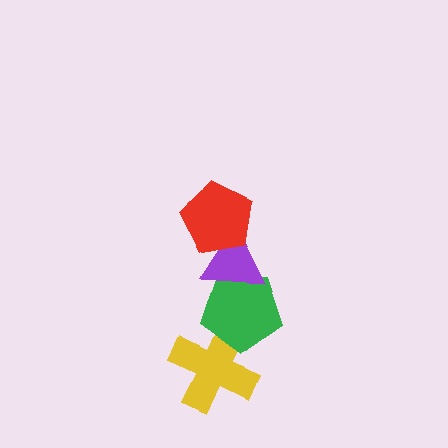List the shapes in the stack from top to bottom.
From top to bottom: the red pentagon, the purple triangle, the green pentagon, the yellow cross.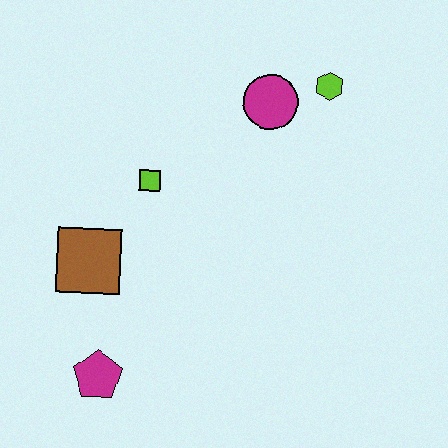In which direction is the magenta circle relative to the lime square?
The magenta circle is to the right of the lime square.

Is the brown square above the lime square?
No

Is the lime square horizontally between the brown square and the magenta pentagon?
No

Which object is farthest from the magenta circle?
The magenta pentagon is farthest from the magenta circle.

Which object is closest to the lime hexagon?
The magenta circle is closest to the lime hexagon.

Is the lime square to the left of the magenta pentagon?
No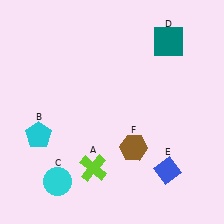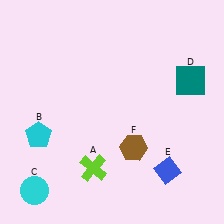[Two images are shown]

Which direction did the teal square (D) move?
The teal square (D) moved down.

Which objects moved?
The objects that moved are: the cyan circle (C), the teal square (D).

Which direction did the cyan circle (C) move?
The cyan circle (C) moved left.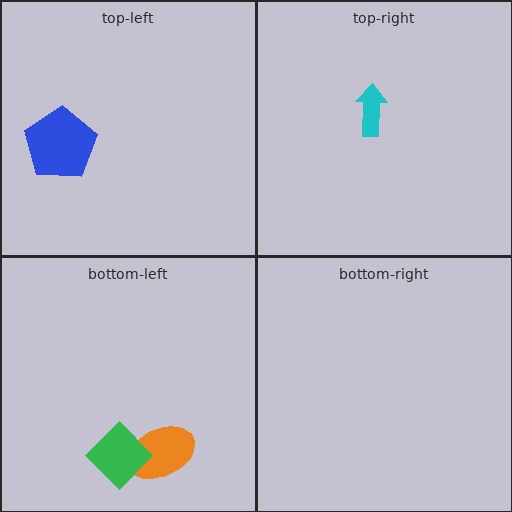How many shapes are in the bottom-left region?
2.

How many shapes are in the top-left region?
1.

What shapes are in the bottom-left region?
The orange ellipse, the green diamond.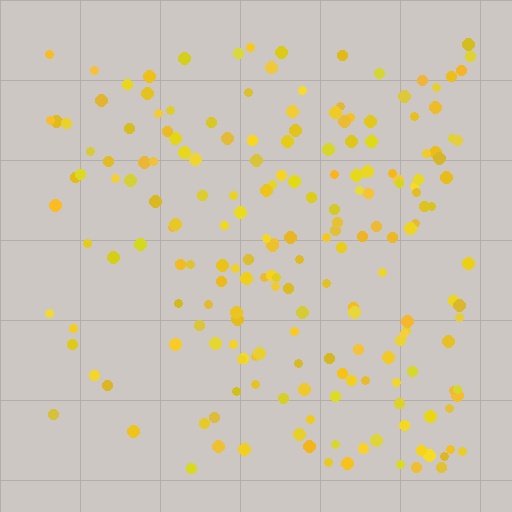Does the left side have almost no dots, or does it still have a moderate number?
Still a moderate number, just noticeably fewer than the right.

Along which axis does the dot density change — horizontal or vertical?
Horizontal.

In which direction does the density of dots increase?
From left to right, with the right side densest.